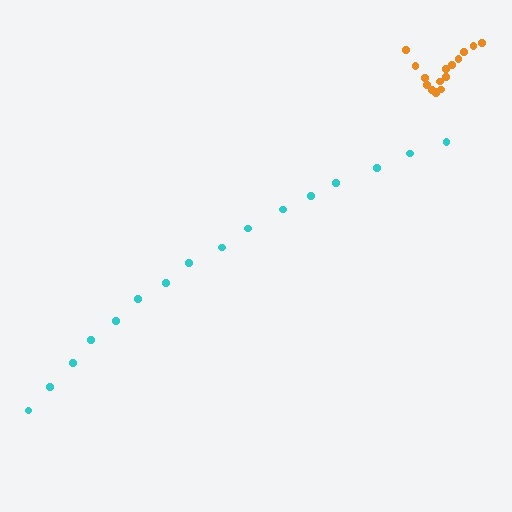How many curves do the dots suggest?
There are 2 distinct paths.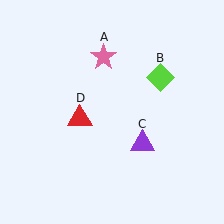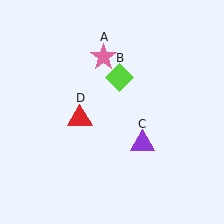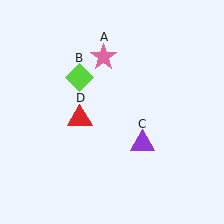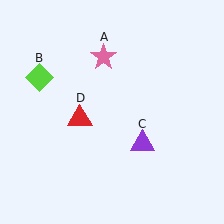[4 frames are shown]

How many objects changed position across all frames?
1 object changed position: lime diamond (object B).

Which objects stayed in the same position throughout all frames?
Pink star (object A) and purple triangle (object C) and red triangle (object D) remained stationary.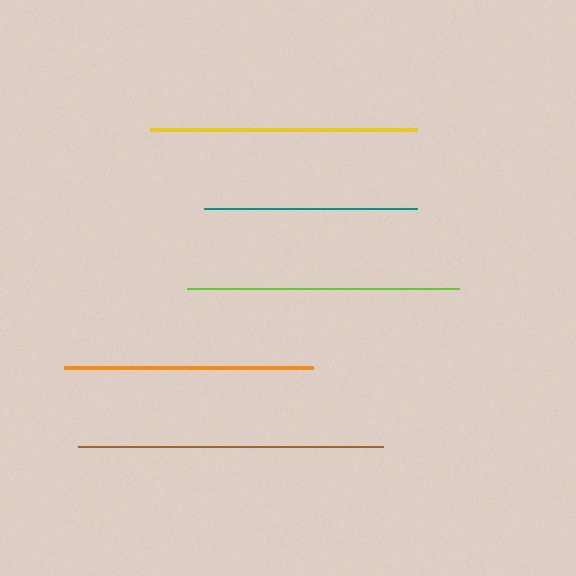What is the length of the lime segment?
The lime segment is approximately 272 pixels long.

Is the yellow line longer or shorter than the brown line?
The brown line is longer than the yellow line.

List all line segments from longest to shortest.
From longest to shortest: brown, lime, yellow, orange, teal.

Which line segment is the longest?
The brown line is the longest at approximately 305 pixels.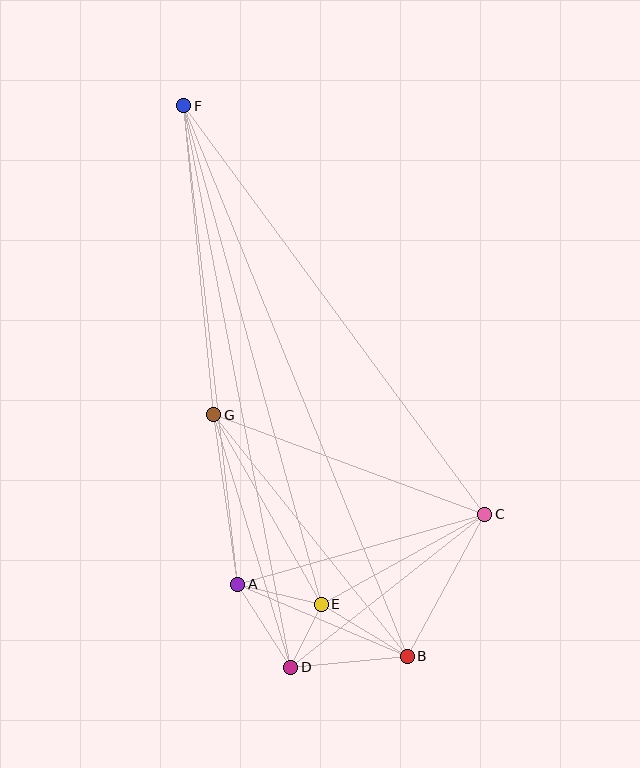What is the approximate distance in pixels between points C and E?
The distance between C and E is approximately 187 pixels.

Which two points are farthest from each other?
Points B and F are farthest from each other.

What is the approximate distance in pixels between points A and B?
The distance between A and B is approximately 184 pixels.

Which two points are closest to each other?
Points D and E are closest to each other.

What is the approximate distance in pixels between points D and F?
The distance between D and F is approximately 572 pixels.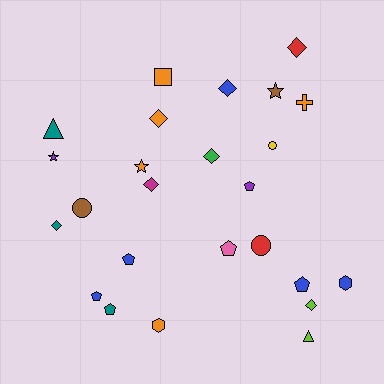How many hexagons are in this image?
There are 2 hexagons.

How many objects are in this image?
There are 25 objects.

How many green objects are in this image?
There is 1 green object.